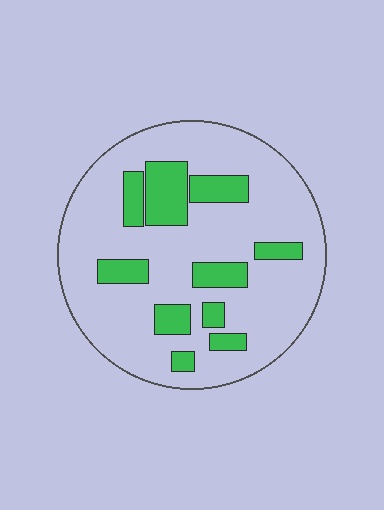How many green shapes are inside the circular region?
10.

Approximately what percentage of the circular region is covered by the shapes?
Approximately 20%.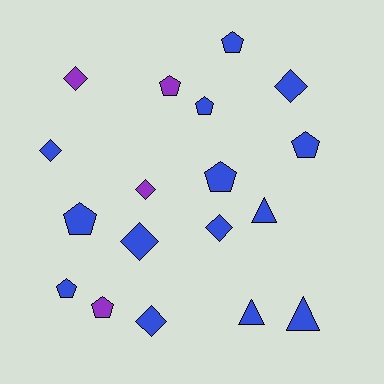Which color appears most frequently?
Blue, with 14 objects.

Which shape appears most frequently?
Pentagon, with 8 objects.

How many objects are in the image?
There are 18 objects.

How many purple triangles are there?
There are no purple triangles.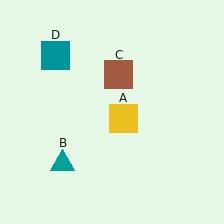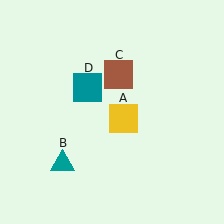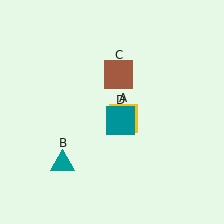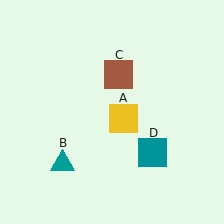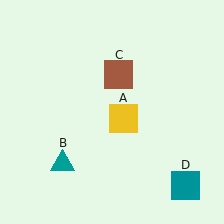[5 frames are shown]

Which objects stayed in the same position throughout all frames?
Yellow square (object A) and teal triangle (object B) and brown square (object C) remained stationary.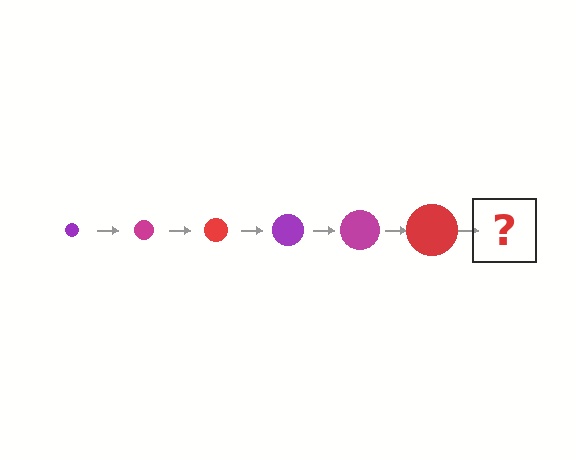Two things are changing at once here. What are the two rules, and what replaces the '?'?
The two rules are that the circle grows larger each step and the color cycles through purple, magenta, and red. The '?' should be a purple circle, larger than the previous one.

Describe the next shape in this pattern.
It should be a purple circle, larger than the previous one.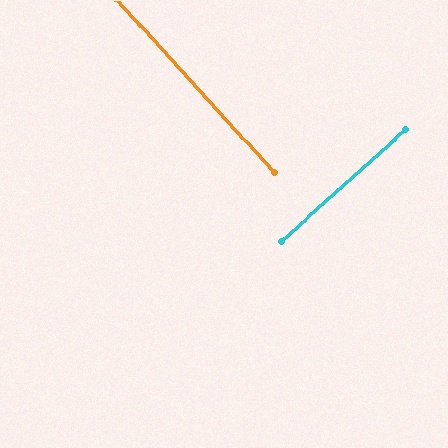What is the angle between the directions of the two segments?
Approximately 89 degrees.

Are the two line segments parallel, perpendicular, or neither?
Perpendicular — they meet at approximately 89°.